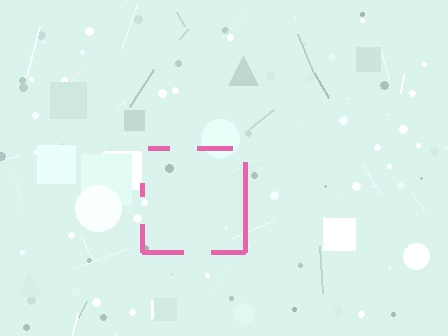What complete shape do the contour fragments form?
The contour fragments form a square.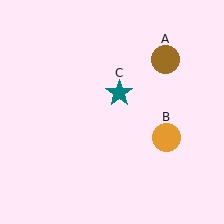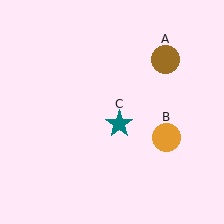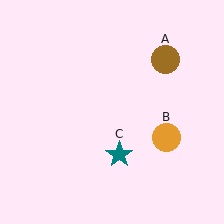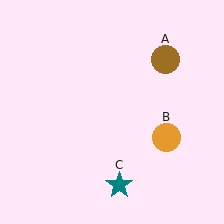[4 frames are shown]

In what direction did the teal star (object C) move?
The teal star (object C) moved down.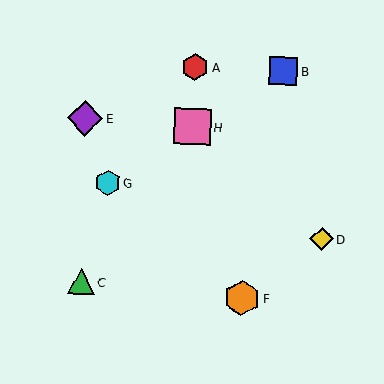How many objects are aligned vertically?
2 objects (A, H) are aligned vertically.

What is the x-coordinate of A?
Object A is at x≈195.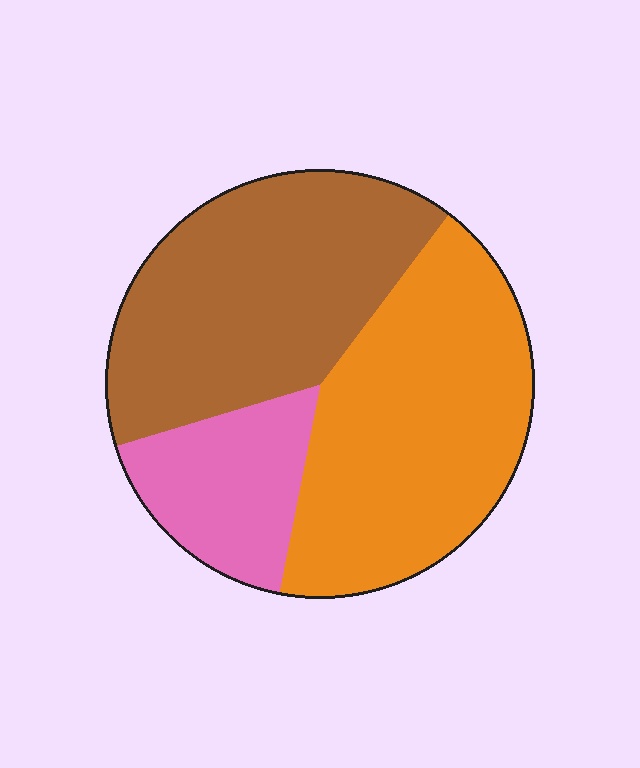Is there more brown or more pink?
Brown.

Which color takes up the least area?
Pink, at roughly 15%.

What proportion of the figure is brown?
Brown covers around 40% of the figure.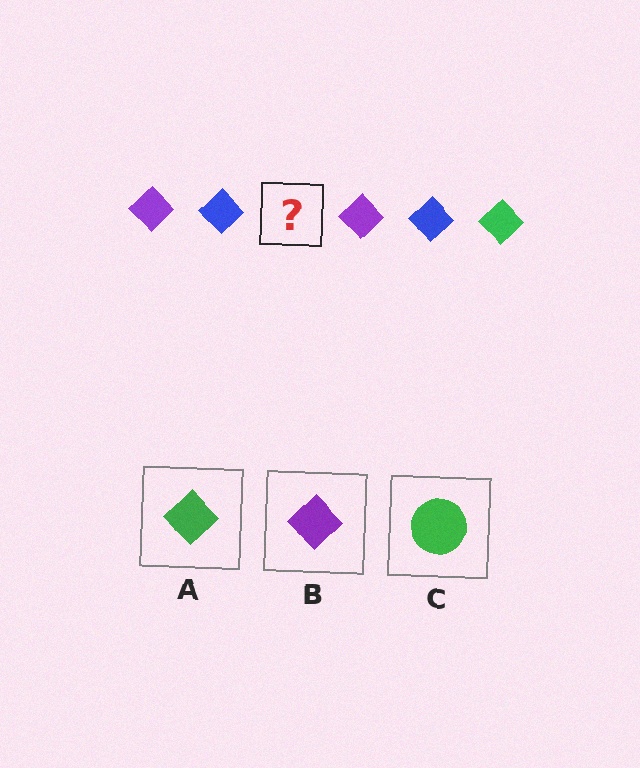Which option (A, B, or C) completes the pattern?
A.